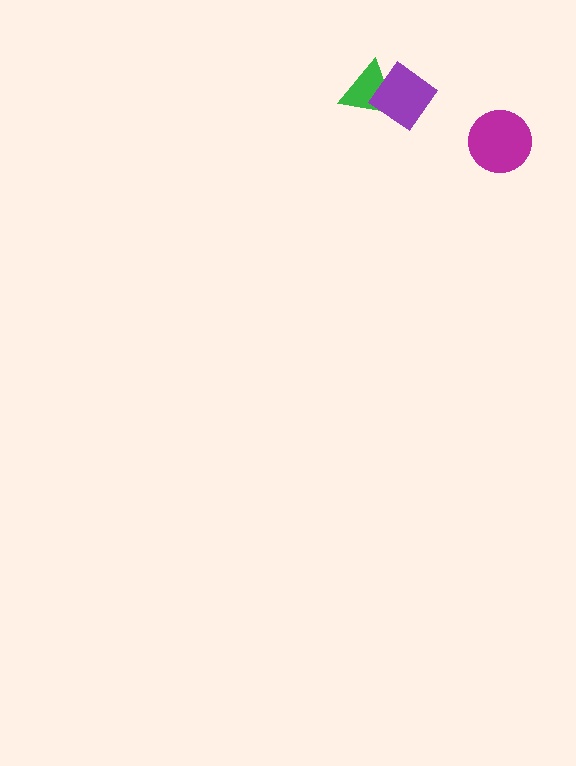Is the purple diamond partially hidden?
No, no other shape covers it.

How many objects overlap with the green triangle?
1 object overlaps with the green triangle.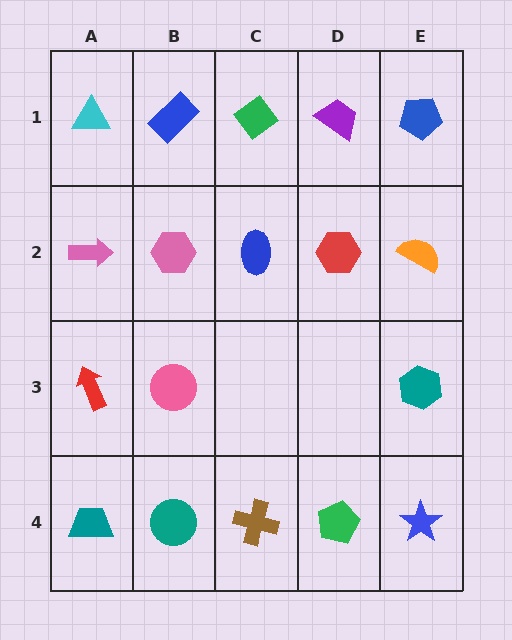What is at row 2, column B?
A pink hexagon.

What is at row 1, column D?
A purple trapezoid.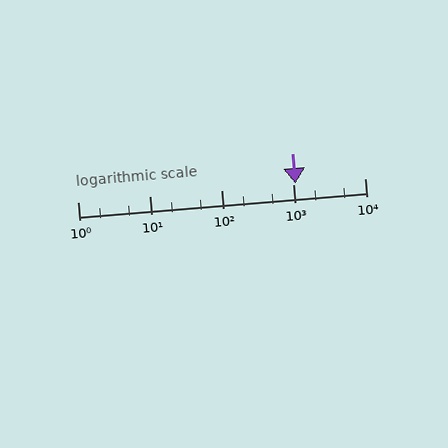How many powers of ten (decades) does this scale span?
The scale spans 4 decades, from 1 to 10000.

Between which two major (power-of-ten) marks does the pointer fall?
The pointer is between 1000 and 10000.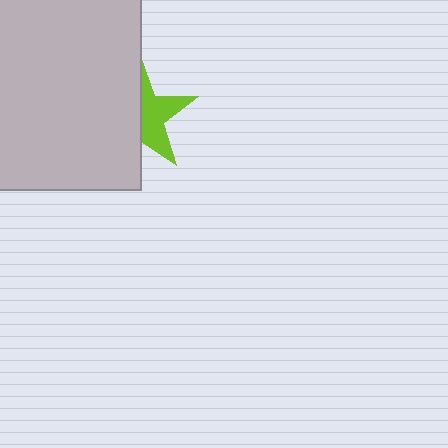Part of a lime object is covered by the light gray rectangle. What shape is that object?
It is a star.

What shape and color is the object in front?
The object in front is a light gray rectangle.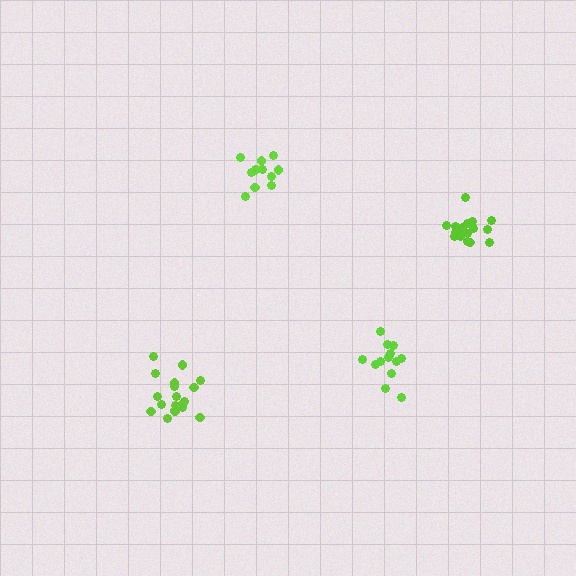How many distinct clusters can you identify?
There are 4 distinct clusters.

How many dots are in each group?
Group 1: 13 dots, Group 2: 19 dots, Group 3: 13 dots, Group 4: 18 dots (63 total).